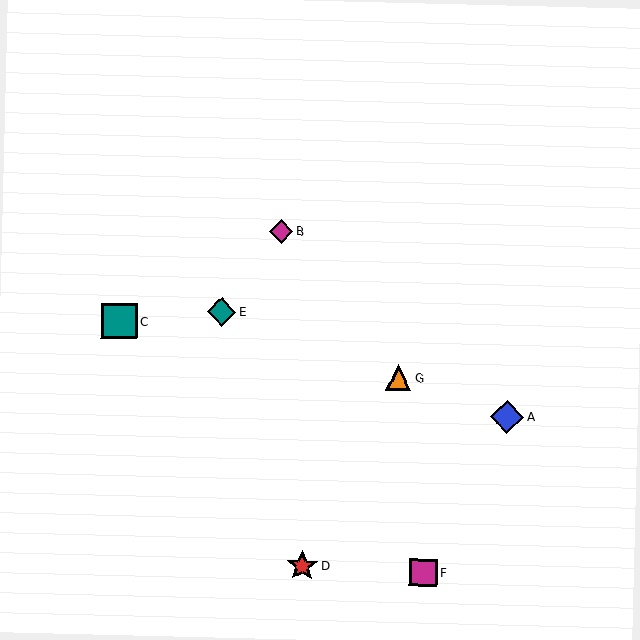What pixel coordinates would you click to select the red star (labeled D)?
Click at (302, 566) to select the red star D.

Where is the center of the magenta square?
The center of the magenta square is at (423, 572).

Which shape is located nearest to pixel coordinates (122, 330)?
The teal square (labeled C) at (119, 321) is nearest to that location.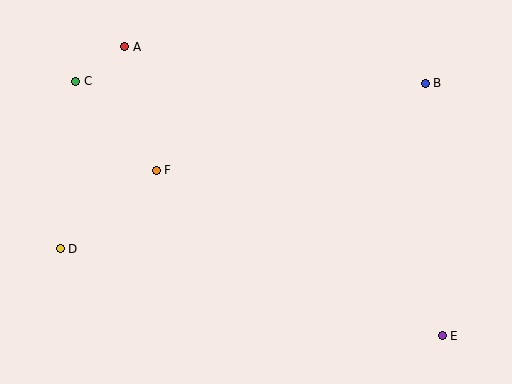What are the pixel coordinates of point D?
Point D is at (60, 249).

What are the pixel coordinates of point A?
Point A is at (125, 47).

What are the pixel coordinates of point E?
Point E is at (442, 336).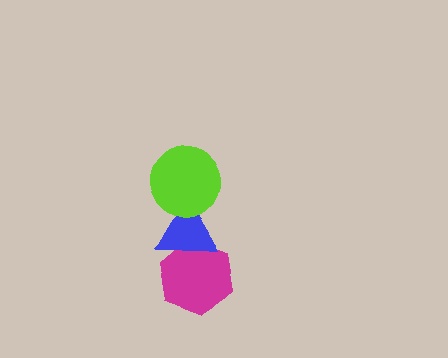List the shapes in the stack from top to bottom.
From top to bottom: the lime circle, the blue triangle, the magenta hexagon.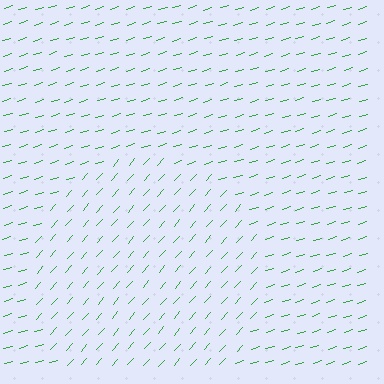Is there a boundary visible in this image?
Yes, there is a texture boundary formed by a change in line orientation.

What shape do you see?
I see a circle.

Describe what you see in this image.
The image is filled with small green line segments. A circle region in the image has lines oriented differently from the surrounding lines, creating a visible texture boundary.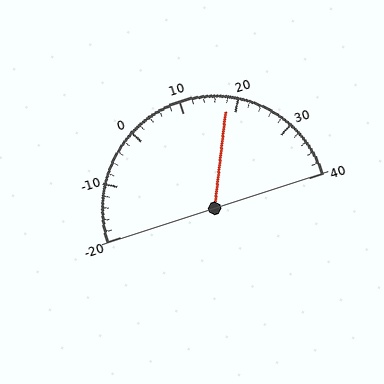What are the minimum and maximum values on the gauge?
The gauge ranges from -20 to 40.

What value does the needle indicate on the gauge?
The needle indicates approximately 18.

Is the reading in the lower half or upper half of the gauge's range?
The reading is in the upper half of the range (-20 to 40).